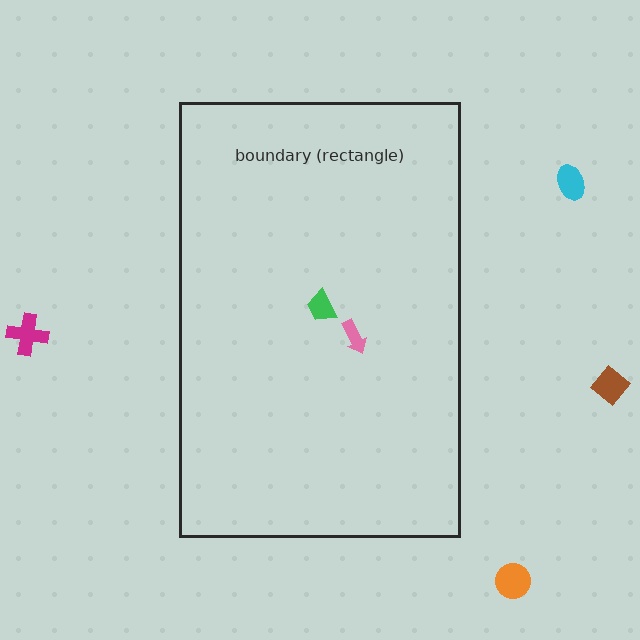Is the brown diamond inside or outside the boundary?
Outside.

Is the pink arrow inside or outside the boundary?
Inside.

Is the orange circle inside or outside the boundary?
Outside.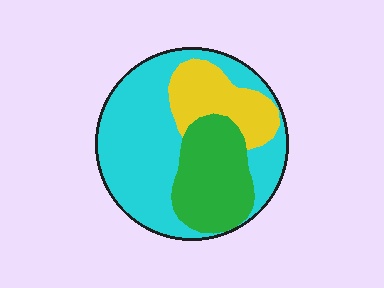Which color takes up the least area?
Yellow, at roughly 20%.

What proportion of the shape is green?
Green takes up between a quarter and a half of the shape.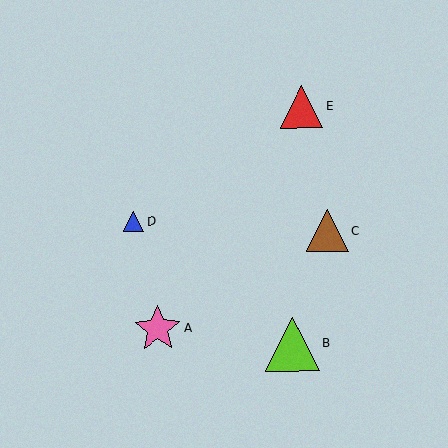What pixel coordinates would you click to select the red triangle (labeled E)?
Click at (302, 107) to select the red triangle E.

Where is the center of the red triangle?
The center of the red triangle is at (302, 107).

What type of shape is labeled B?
Shape B is a lime triangle.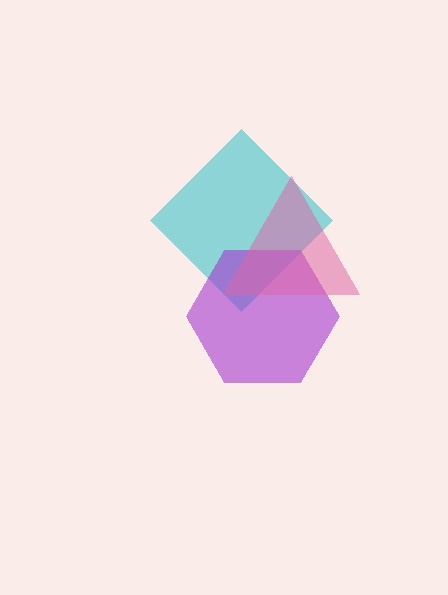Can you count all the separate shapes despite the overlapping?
Yes, there are 3 separate shapes.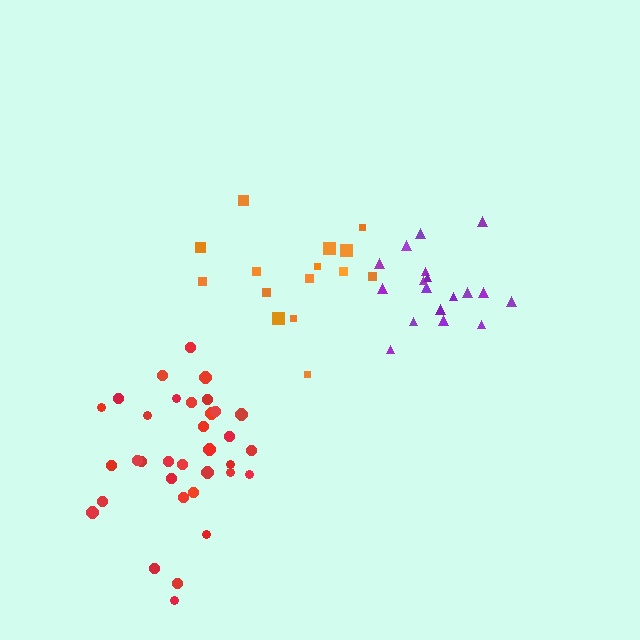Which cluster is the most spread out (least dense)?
Orange.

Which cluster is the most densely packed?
Red.